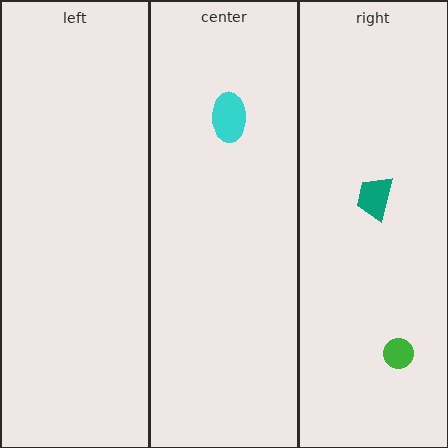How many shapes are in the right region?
2.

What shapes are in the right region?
The teal trapezoid, the green circle.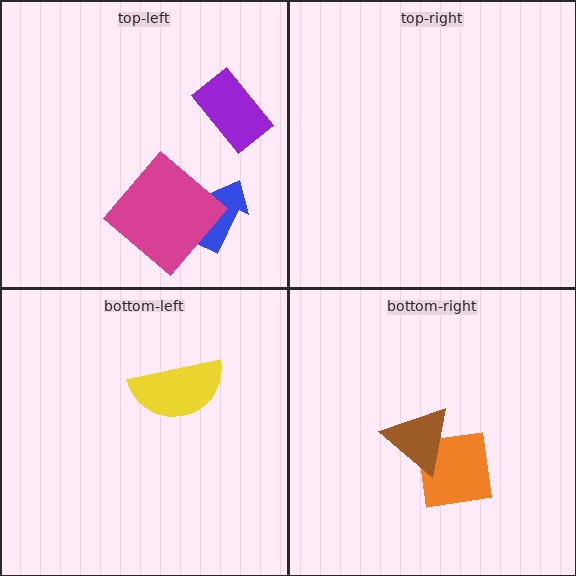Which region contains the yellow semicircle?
The bottom-left region.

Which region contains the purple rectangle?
The top-left region.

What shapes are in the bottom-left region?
The yellow semicircle.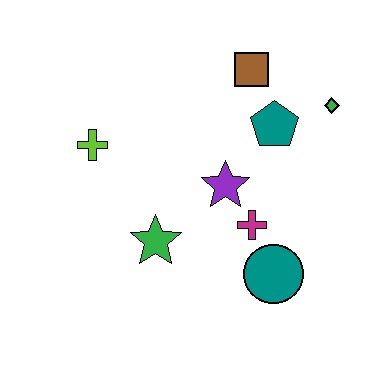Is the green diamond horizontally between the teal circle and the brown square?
No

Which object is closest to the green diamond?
The teal pentagon is closest to the green diamond.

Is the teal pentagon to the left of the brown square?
No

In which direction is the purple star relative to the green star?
The purple star is to the right of the green star.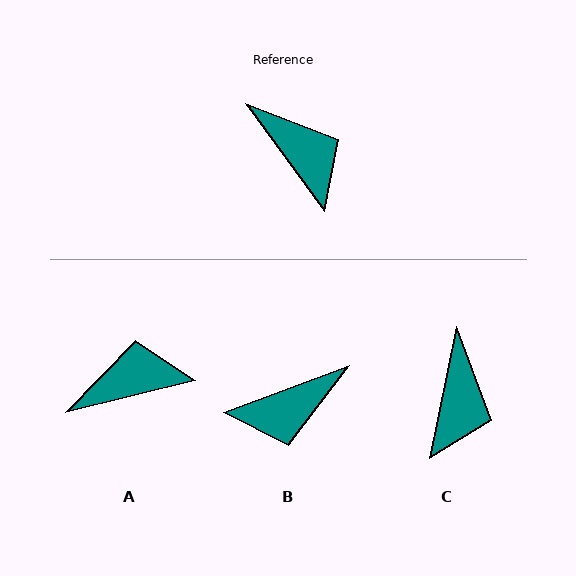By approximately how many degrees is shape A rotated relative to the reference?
Approximately 67 degrees counter-clockwise.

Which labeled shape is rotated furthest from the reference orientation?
B, about 106 degrees away.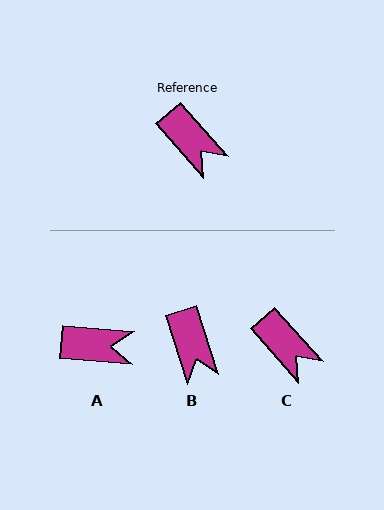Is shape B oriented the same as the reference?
No, it is off by about 23 degrees.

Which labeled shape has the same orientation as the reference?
C.